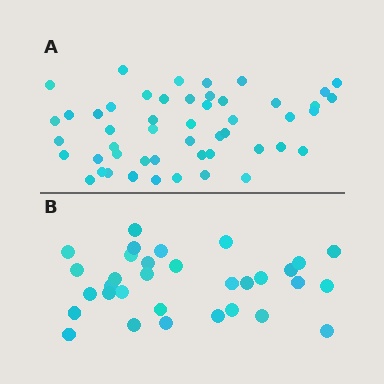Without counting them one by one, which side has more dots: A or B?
Region A (the top region) has more dots.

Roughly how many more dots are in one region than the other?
Region A has approximately 20 more dots than region B.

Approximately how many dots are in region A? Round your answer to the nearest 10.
About 50 dots.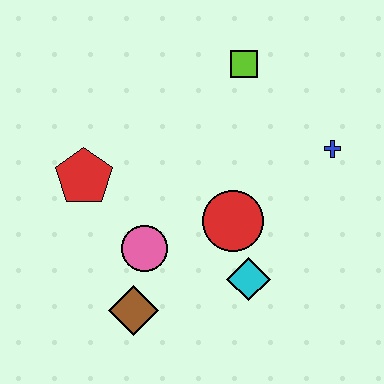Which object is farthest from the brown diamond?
The lime square is farthest from the brown diamond.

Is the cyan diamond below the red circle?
Yes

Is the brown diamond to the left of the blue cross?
Yes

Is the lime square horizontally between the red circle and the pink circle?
No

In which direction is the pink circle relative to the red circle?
The pink circle is to the left of the red circle.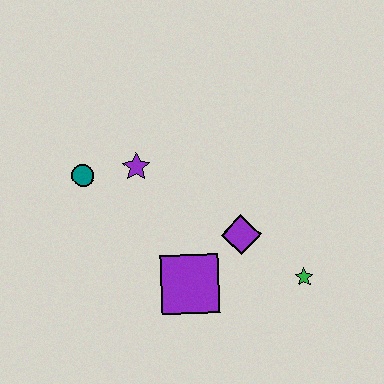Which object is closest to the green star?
The purple diamond is closest to the green star.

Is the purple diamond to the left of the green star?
Yes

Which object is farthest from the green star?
The teal circle is farthest from the green star.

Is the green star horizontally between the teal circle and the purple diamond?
No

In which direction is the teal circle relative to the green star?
The teal circle is to the left of the green star.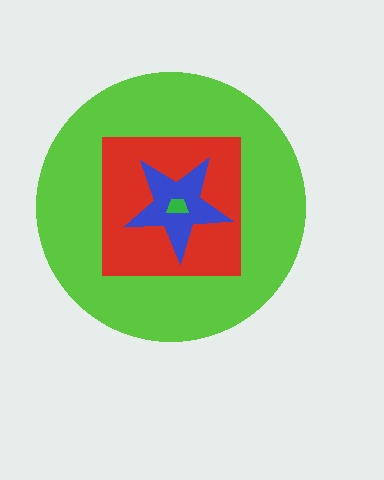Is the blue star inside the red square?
Yes.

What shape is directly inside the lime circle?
The red square.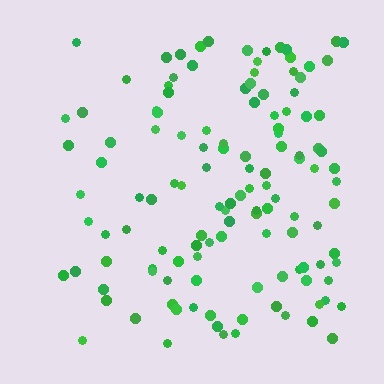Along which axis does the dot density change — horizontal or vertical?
Horizontal.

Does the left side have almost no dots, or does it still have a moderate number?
Still a moderate number, just noticeably fewer than the right.